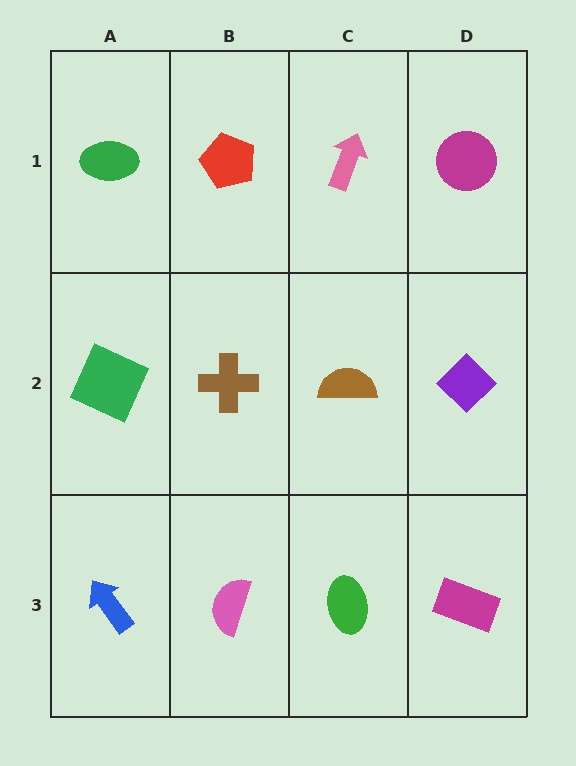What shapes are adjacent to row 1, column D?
A purple diamond (row 2, column D), a pink arrow (row 1, column C).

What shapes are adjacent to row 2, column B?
A red pentagon (row 1, column B), a pink semicircle (row 3, column B), a green square (row 2, column A), a brown semicircle (row 2, column C).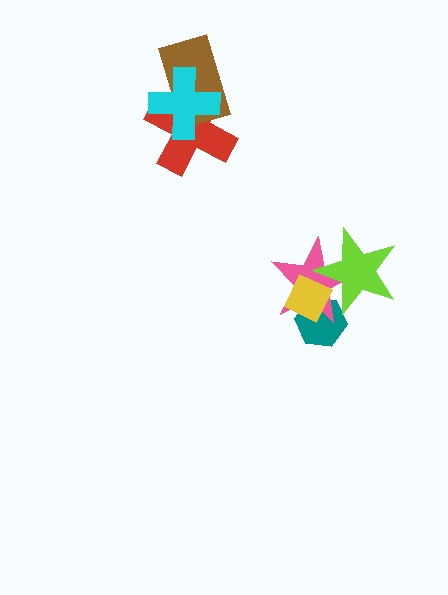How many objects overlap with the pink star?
3 objects overlap with the pink star.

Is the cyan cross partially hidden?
No, no other shape covers it.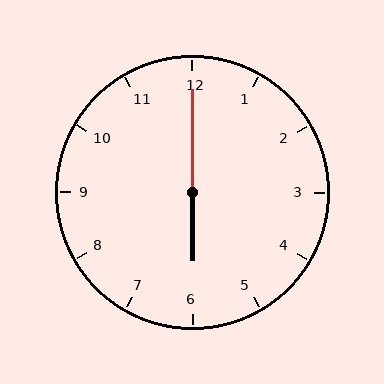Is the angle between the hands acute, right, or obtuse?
It is obtuse.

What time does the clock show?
6:00.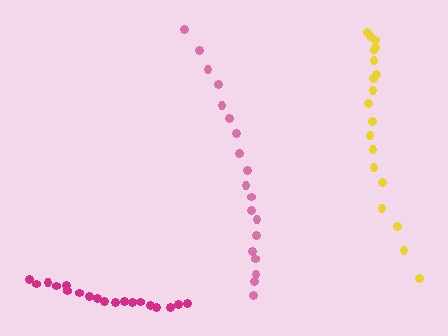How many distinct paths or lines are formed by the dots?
There are 3 distinct paths.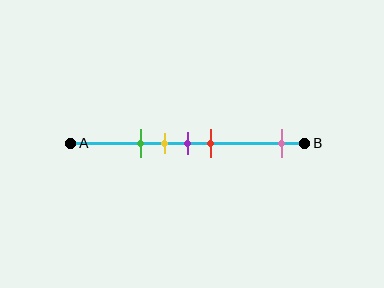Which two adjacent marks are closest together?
The yellow and purple marks are the closest adjacent pair.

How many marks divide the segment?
There are 5 marks dividing the segment.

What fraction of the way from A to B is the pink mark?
The pink mark is approximately 90% (0.9) of the way from A to B.